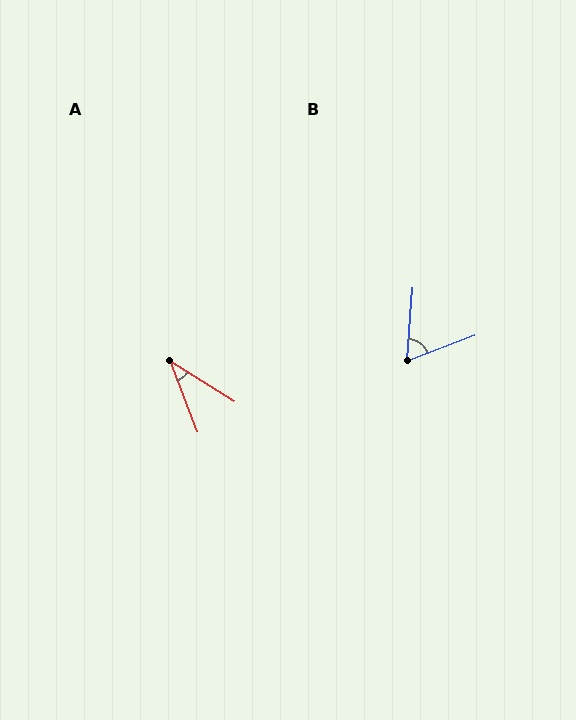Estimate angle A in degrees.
Approximately 37 degrees.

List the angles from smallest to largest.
A (37°), B (65°).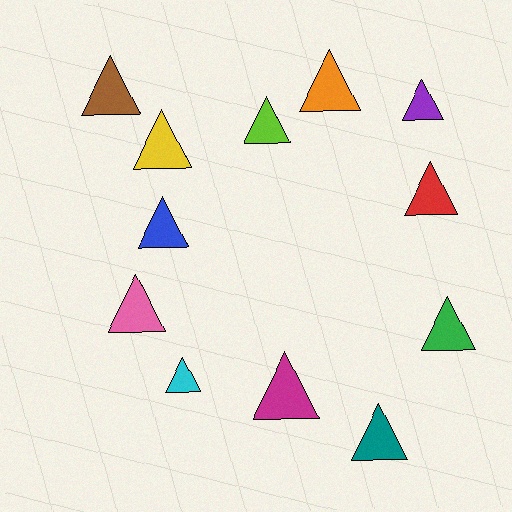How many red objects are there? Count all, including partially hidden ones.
There is 1 red object.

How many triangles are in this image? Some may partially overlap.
There are 12 triangles.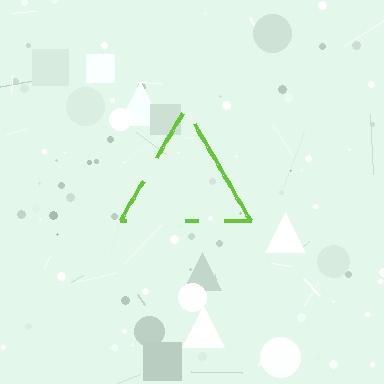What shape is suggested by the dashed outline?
The dashed outline suggests a triangle.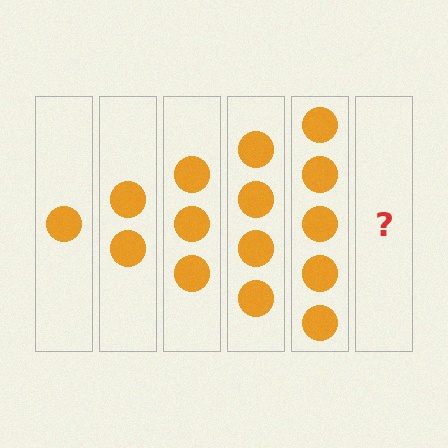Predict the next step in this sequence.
The next step is 6 circles.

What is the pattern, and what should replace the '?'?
The pattern is that each step adds one more circle. The '?' should be 6 circles.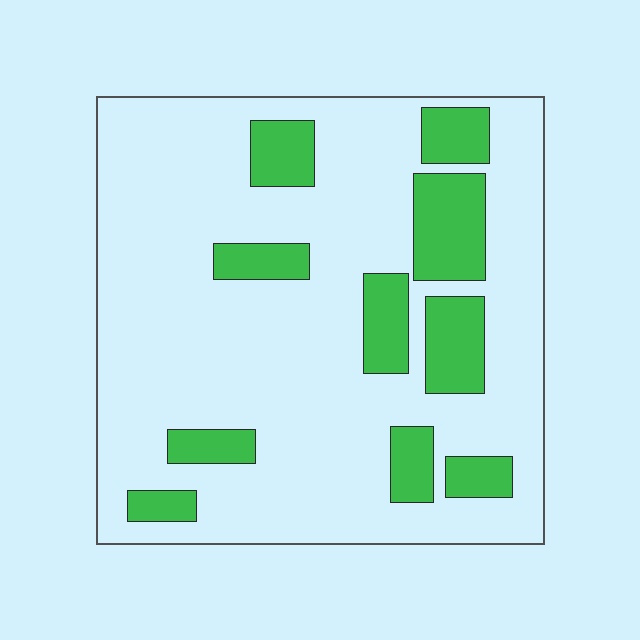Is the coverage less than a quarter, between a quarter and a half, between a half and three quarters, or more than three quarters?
Less than a quarter.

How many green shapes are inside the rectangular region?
10.